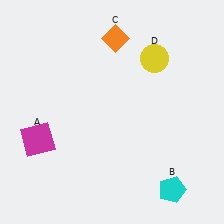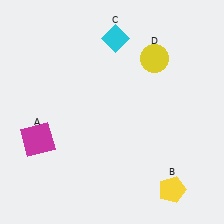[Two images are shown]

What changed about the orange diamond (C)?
In Image 1, C is orange. In Image 2, it changed to cyan.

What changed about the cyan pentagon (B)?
In Image 1, B is cyan. In Image 2, it changed to yellow.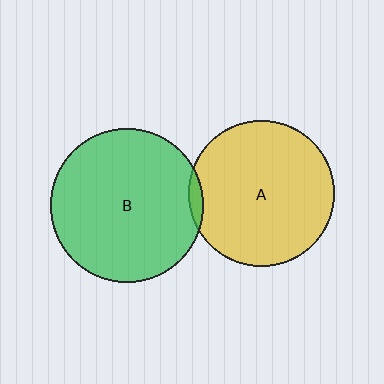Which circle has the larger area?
Circle B (green).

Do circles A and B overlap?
Yes.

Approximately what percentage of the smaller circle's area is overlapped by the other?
Approximately 5%.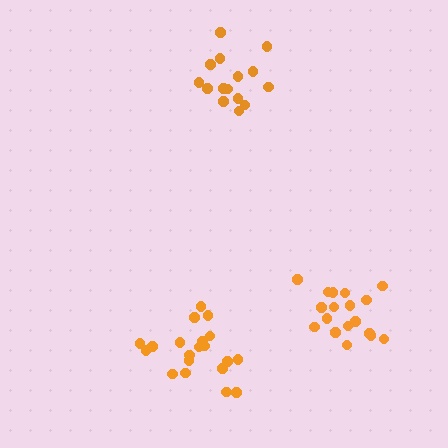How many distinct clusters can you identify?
There are 3 distinct clusters.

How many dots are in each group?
Group 1: 20 dots, Group 2: 18 dots, Group 3: 16 dots (54 total).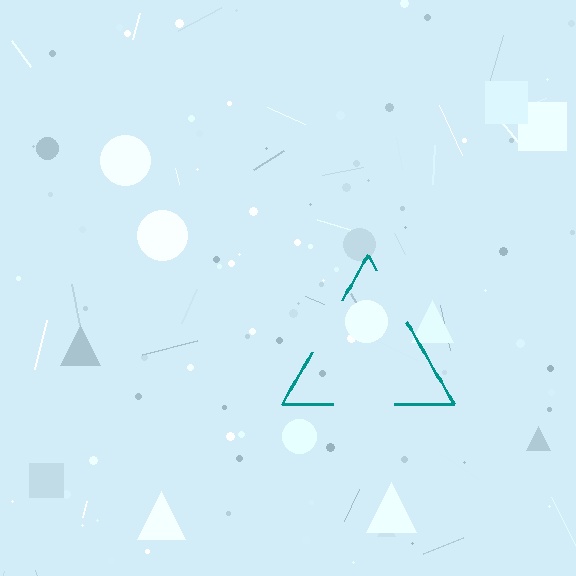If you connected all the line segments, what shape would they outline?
They would outline a triangle.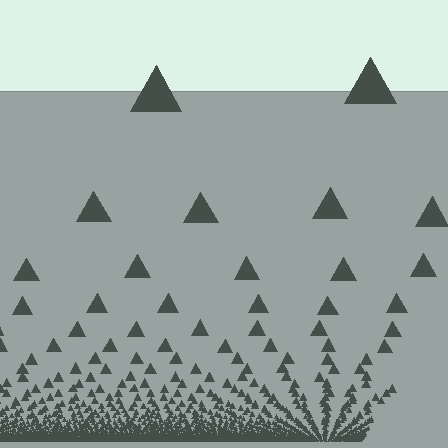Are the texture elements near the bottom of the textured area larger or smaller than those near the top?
Smaller. The gradient is inverted — elements near the bottom are smaller and denser.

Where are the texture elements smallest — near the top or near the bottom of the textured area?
Near the bottom.